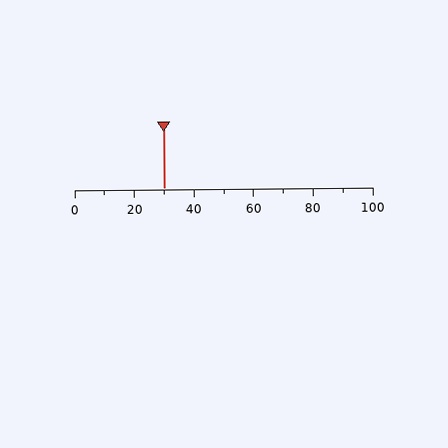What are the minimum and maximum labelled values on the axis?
The axis runs from 0 to 100.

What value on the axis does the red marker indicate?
The marker indicates approximately 30.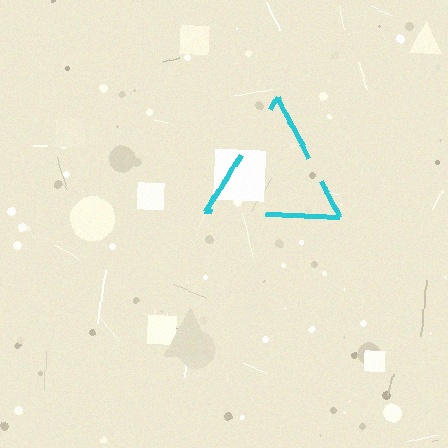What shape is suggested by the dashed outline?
The dashed outline suggests a triangle.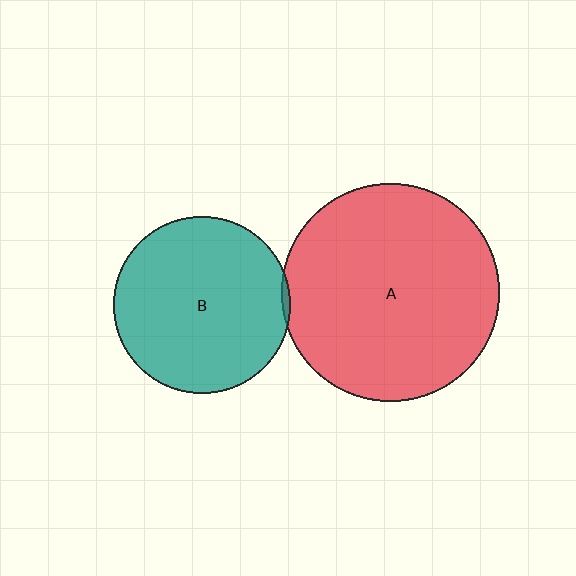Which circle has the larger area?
Circle A (red).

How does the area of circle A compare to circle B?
Approximately 1.5 times.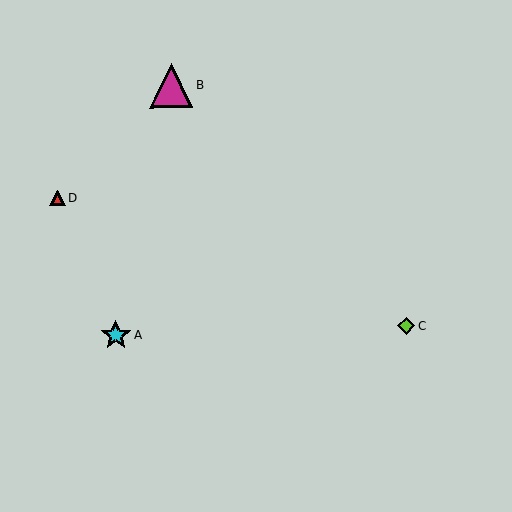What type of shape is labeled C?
Shape C is a lime diamond.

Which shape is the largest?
The magenta triangle (labeled B) is the largest.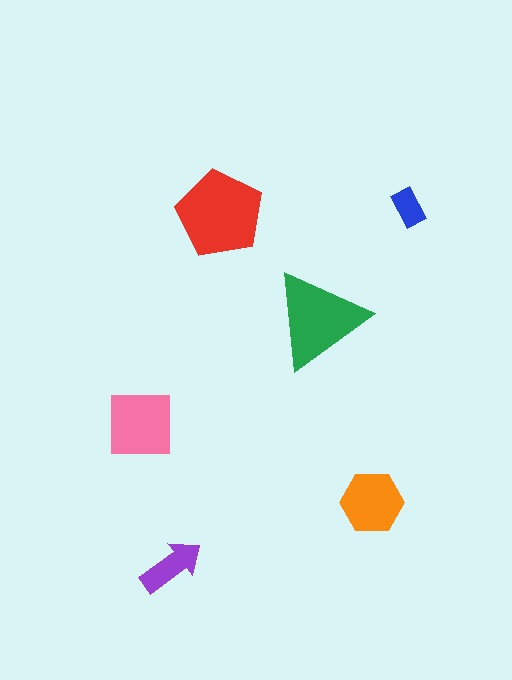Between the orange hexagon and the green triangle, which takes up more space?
The green triangle.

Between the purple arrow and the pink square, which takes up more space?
The pink square.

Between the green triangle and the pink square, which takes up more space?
The green triangle.